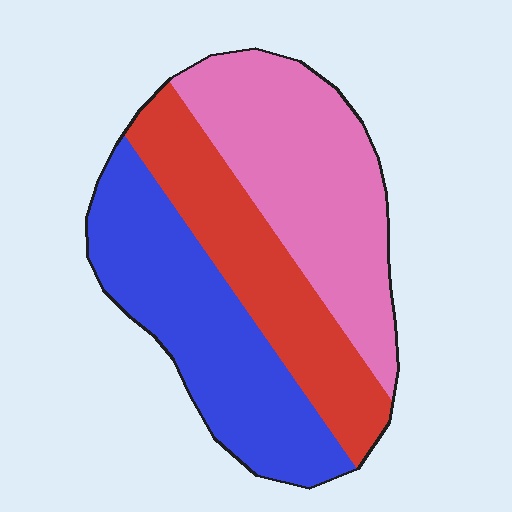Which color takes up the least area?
Red, at roughly 30%.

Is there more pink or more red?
Pink.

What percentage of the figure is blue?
Blue covers about 35% of the figure.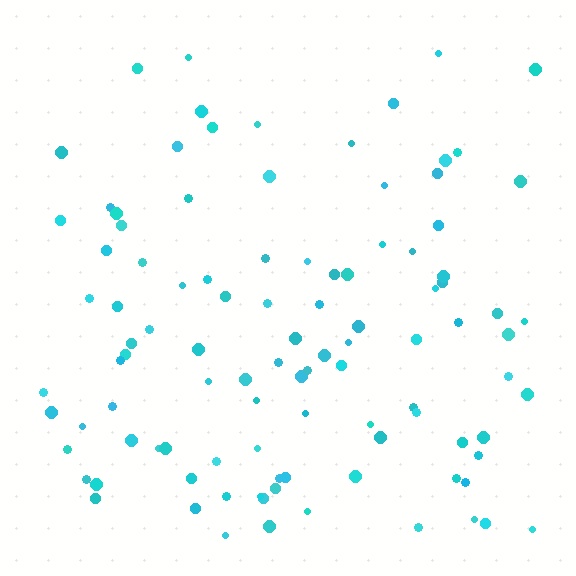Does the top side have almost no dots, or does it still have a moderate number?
Still a moderate number, just noticeably fewer than the bottom.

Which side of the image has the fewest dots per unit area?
The top.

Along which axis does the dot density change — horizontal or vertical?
Vertical.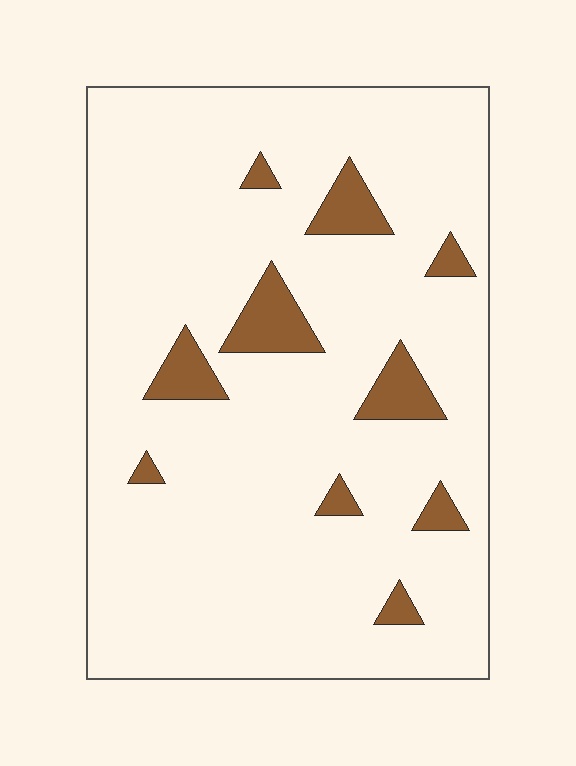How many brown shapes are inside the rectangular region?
10.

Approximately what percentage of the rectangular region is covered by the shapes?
Approximately 10%.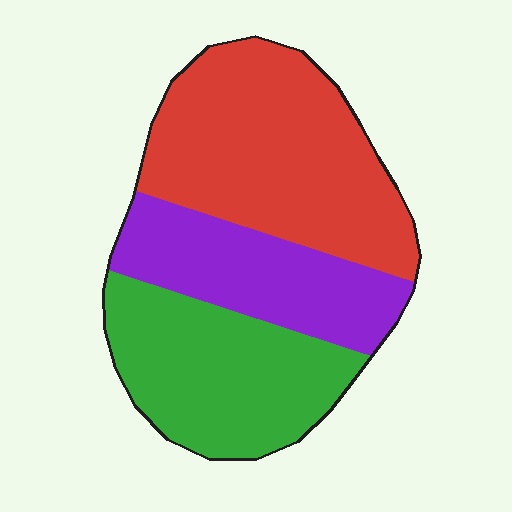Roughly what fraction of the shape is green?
Green covers about 30% of the shape.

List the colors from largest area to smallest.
From largest to smallest: red, green, purple.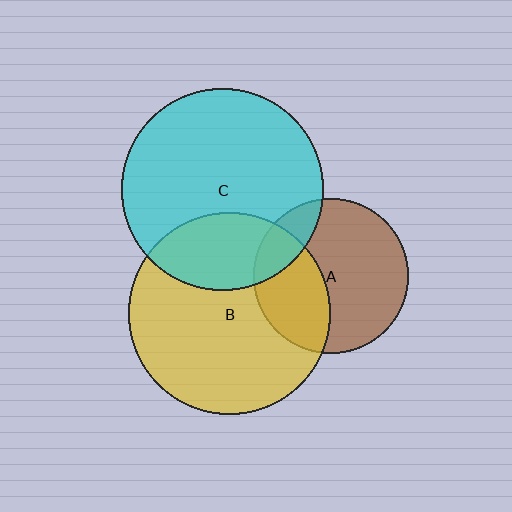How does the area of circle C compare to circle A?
Approximately 1.7 times.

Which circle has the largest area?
Circle C (cyan).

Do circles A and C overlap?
Yes.